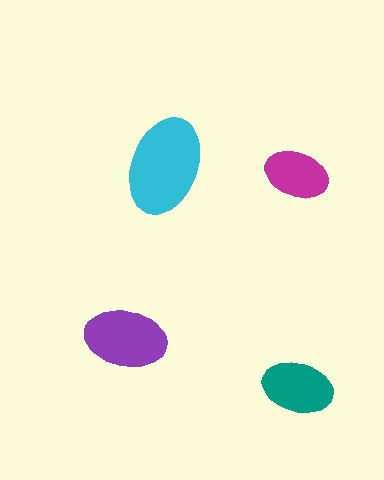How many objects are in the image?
There are 4 objects in the image.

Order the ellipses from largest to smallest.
the cyan one, the purple one, the teal one, the magenta one.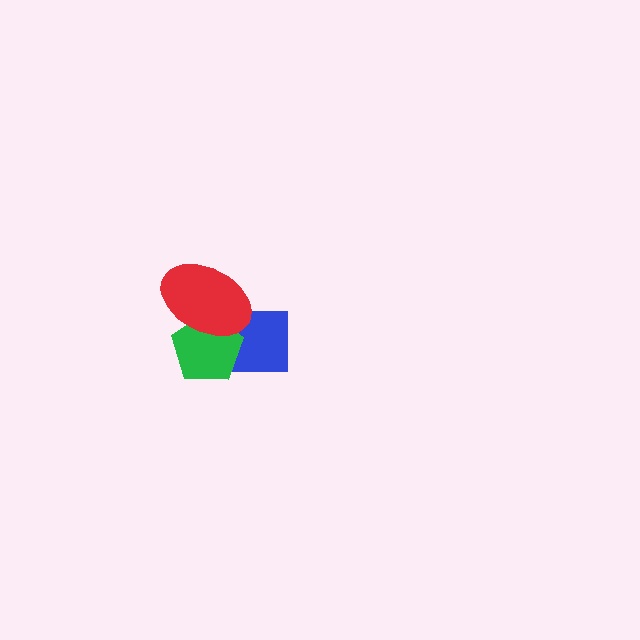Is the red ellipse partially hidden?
No, no other shape covers it.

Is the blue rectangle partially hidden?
Yes, it is partially covered by another shape.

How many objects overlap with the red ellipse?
2 objects overlap with the red ellipse.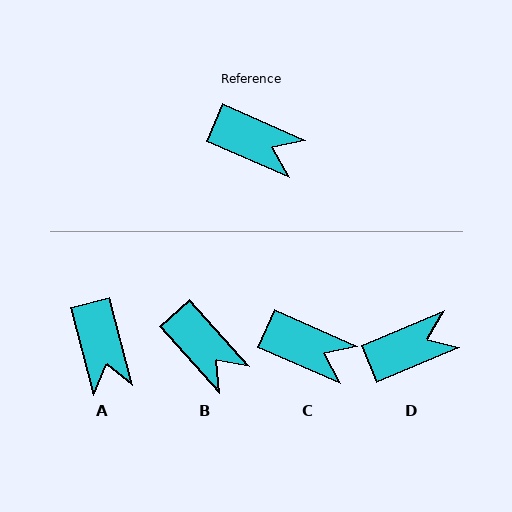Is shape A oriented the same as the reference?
No, it is off by about 52 degrees.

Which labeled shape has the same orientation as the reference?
C.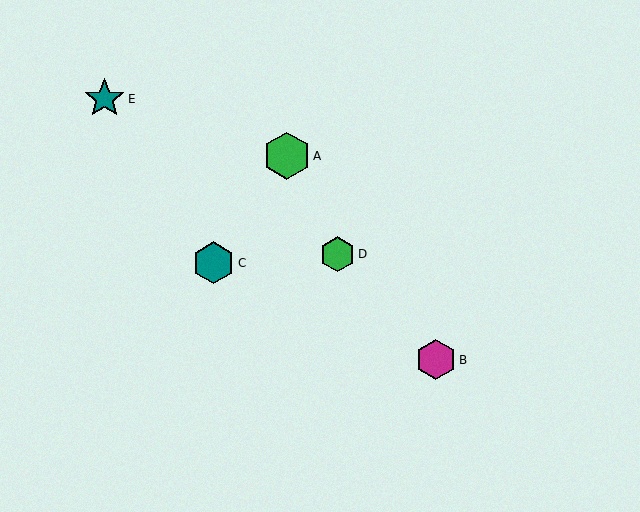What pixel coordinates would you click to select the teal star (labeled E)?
Click at (105, 99) to select the teal star E.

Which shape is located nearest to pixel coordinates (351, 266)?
The green hexagon (labeled D) at (337, 254) is nearest to that location.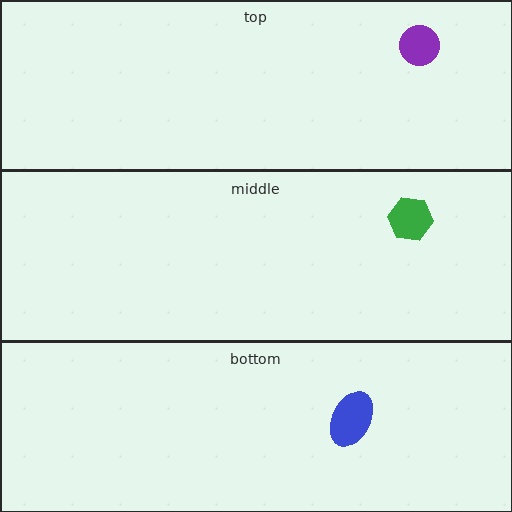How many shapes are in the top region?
1.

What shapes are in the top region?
The purple circle.